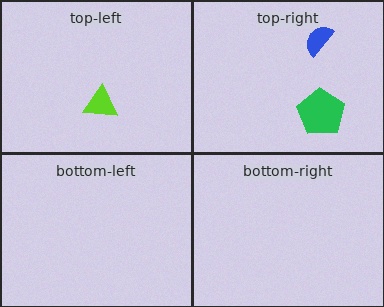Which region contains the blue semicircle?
The top-right region.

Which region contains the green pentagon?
The top-right region.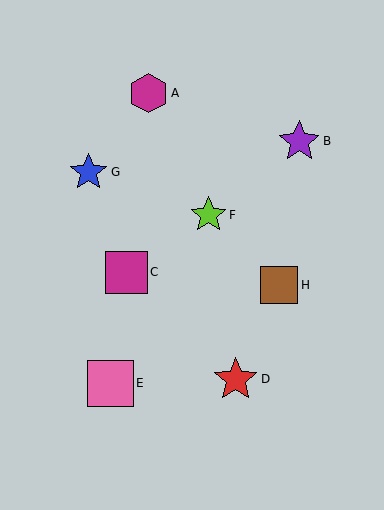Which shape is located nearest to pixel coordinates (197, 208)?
The lime star (labeled F) at (208, 215) is nearest to that location.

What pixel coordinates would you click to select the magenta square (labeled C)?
Click at (127, 272) to select the magenta square C.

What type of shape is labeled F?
Shape F is a lime star.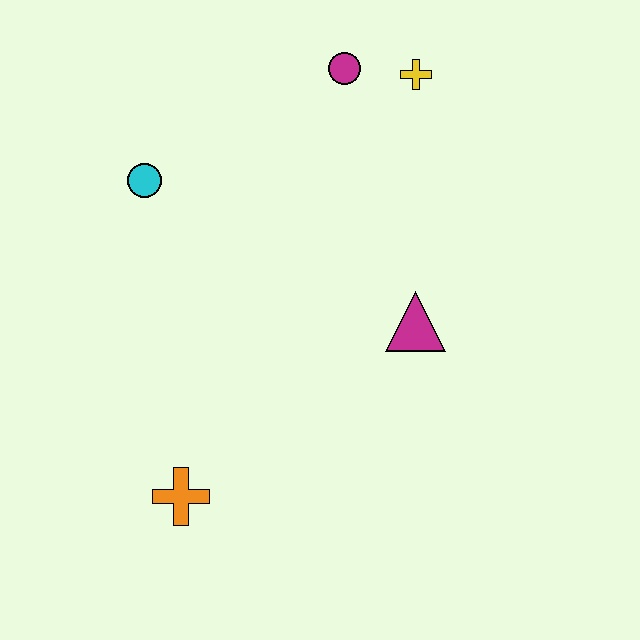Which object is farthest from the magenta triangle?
The cyan circle is farthest from the magenta triangle.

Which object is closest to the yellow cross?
The magenta circle is closest to the yellow cross.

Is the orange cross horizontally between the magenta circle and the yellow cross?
No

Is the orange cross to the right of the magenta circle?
No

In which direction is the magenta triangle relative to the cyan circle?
The magenta triangle is to the right of the cyan circle.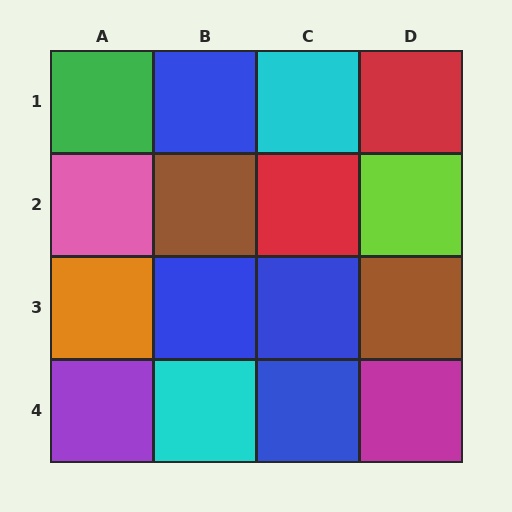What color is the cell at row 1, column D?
Red.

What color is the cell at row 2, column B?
Brown.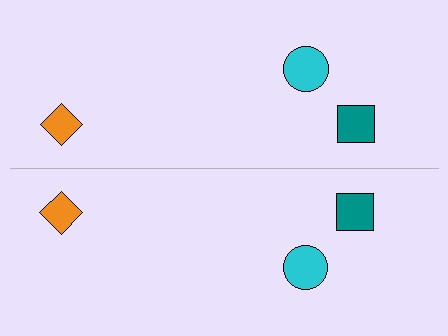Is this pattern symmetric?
Yes, this pattern has bilateral (reflection) symmetry.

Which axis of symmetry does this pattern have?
The pattern has a horizontal axis of symmetry running through the center of the image.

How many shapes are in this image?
There are 6 shapes in this image.